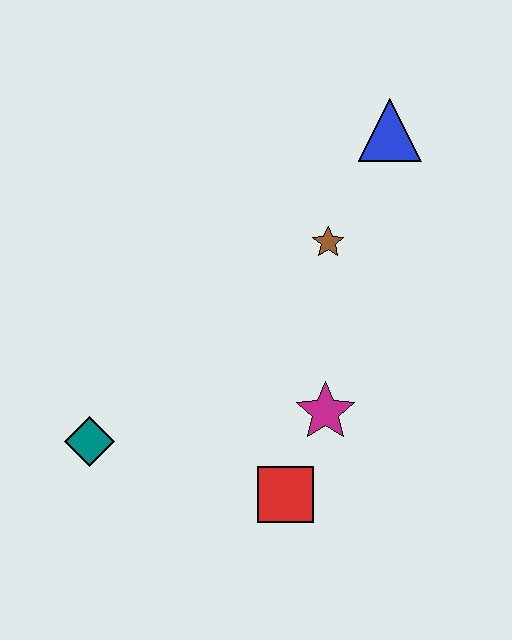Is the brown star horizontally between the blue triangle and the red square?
Yes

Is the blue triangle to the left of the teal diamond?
No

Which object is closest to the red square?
The magenta star is closest to the red square.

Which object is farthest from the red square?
The blue triangle is farthest from the red square.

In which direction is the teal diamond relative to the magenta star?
The teal diamond is to the left of the magenta star.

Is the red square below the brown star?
Yes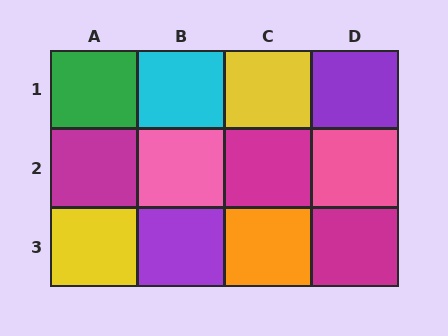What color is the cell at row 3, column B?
Purple.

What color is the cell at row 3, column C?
Orange.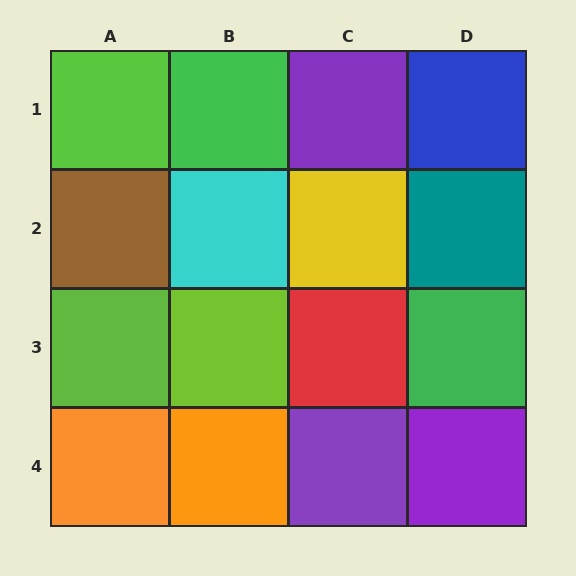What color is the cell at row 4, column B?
Orange.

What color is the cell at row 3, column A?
Lime.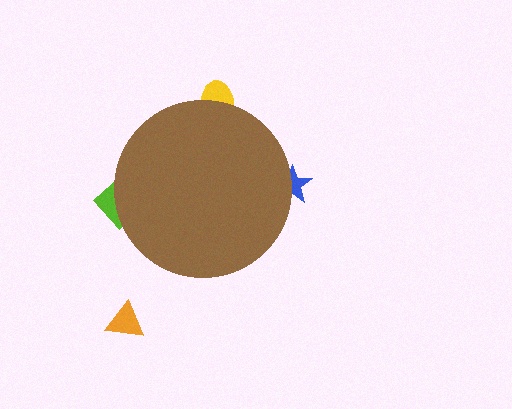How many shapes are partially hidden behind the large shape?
3 shapes are partially hidden.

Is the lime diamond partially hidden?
Yes, the lime diamond is partially hidden behind the brown circle.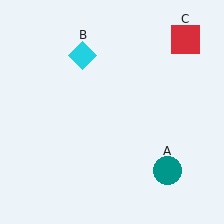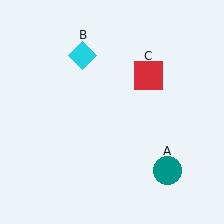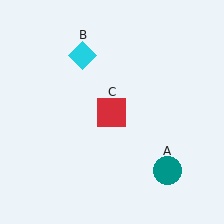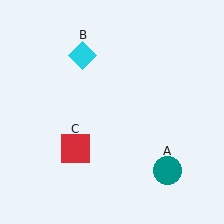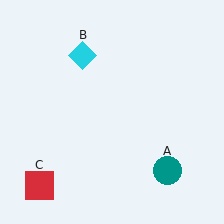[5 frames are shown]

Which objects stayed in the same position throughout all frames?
Teal circle (object A) and cyan diamond (object B) remained stationary.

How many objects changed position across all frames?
1 object changed position: red square (object C).